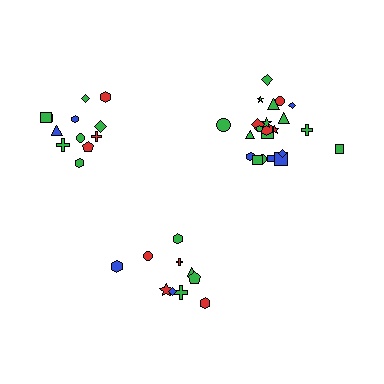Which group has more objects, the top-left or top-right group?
The top-right group.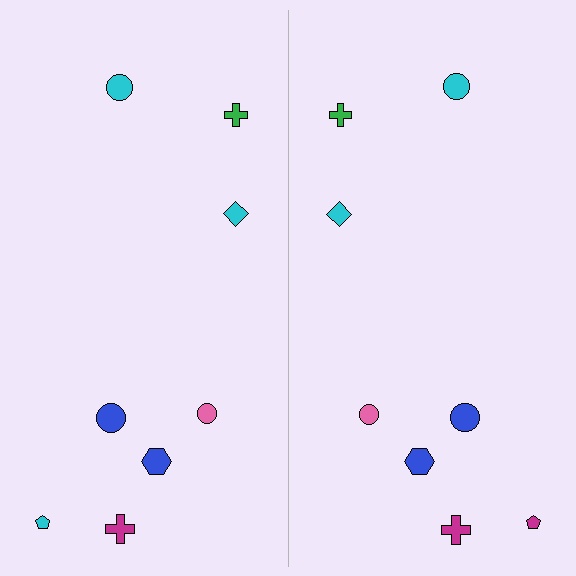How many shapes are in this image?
There are 16 shapes in this image.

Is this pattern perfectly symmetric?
No, the pattern is not perfectly symmetric. The magenta pentagon on the right side breaks the symmetry — its mirror counterpart is cyan.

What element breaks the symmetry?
The magenta pentagon on the right side breaks the symmetry — its mirror counterpart is cyan.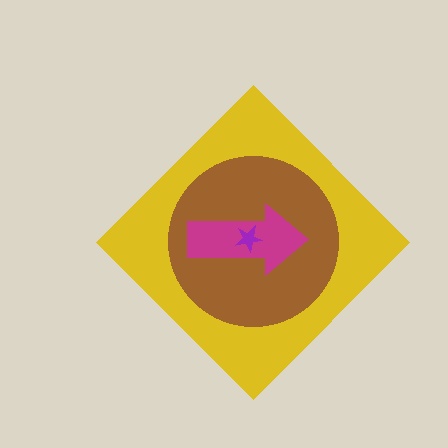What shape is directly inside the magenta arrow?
The purple star.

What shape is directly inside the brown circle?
The magenta arrow.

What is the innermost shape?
The purple star.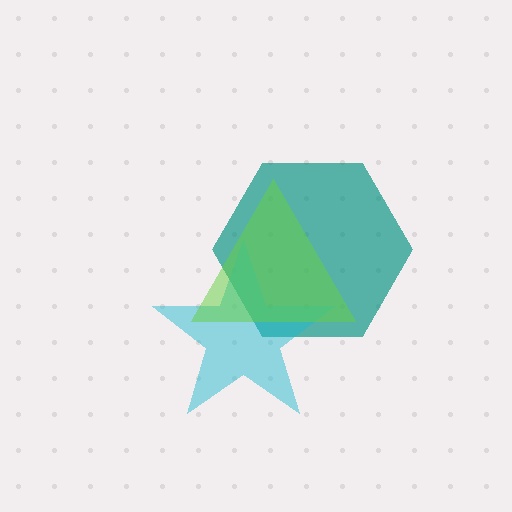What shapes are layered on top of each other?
The layered shapes are: a teal hexagon, a cyan star, a lime triangle.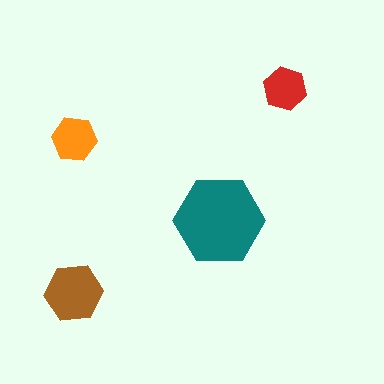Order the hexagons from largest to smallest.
the teal one, the brown one, the orange one, the red one.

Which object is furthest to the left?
The brown hexagon is leftmost.